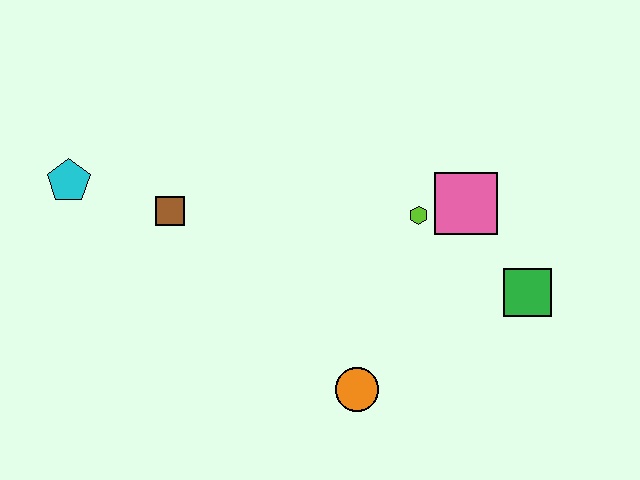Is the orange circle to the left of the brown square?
No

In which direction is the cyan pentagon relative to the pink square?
The cyan pentagon is to the left of the pink square.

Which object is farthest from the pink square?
The cyan pentagon is farthest from the pink square.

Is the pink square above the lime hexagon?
Yes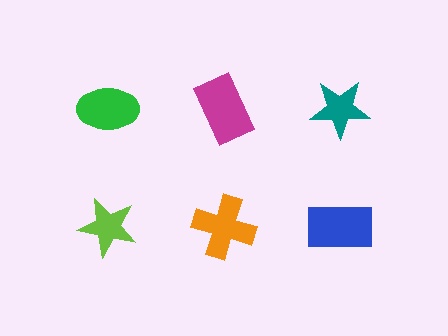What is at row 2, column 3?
A blue rectangle.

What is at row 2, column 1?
A lime star.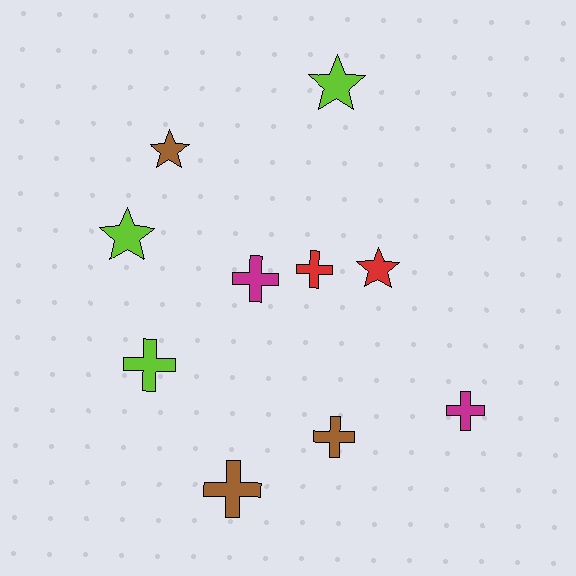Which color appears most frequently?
Lime, with 3 objects.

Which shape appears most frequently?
Cross, with 6 objects.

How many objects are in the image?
There are 10 objects.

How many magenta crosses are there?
There are 2 magenta crosses.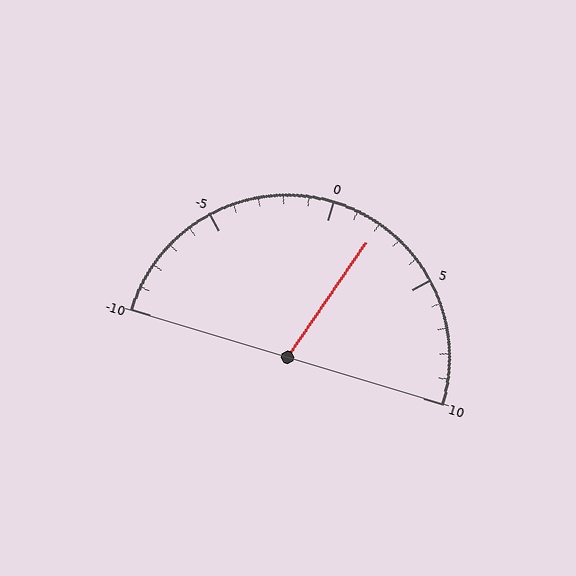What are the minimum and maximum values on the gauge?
The gauge ranges from -10 to 10.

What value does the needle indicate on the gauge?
The needle indicates approximately 2.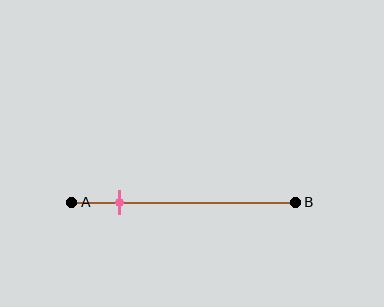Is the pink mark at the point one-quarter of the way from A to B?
No, the mark is at about 20% from A, not at the 25% one-quarter point.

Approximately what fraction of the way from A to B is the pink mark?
The pink mark is approximately 20% of the way from A to B.